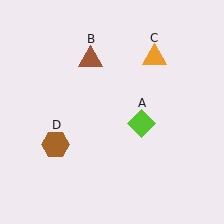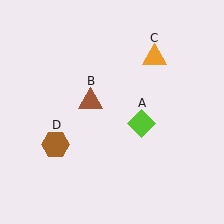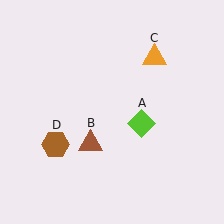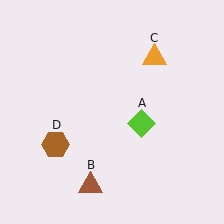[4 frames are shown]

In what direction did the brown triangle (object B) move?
The brown triangle (object B) moved down.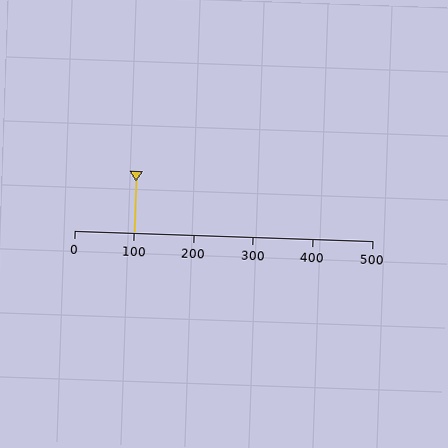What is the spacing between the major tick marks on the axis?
The major ticks are spaced 100 apart.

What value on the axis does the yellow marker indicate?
The marker indicates approximately 100.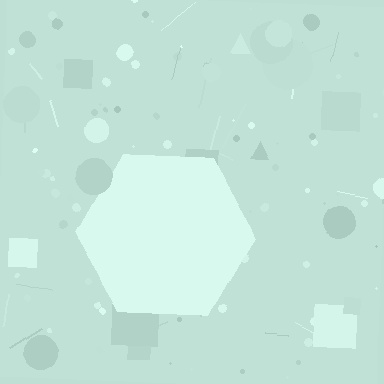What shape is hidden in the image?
A hexagon is hidden in the image.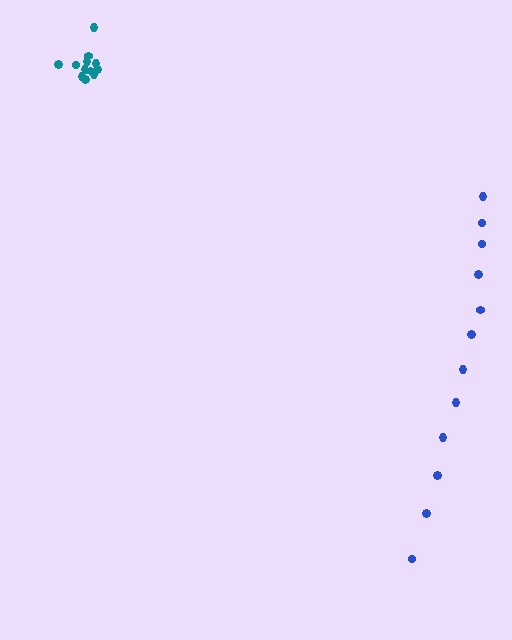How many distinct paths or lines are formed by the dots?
There are 2 distinct paths.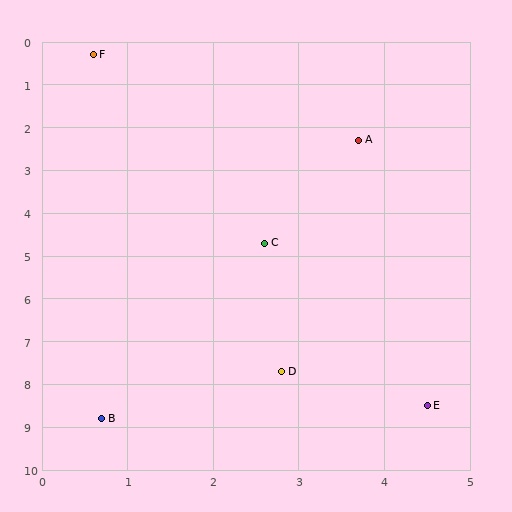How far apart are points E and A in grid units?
Points E and A are about 6.3 grid units apart.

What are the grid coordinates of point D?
Point D is at approximately (2.8, 7.7).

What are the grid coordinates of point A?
Point A is at approximately (3.7, 2.3).